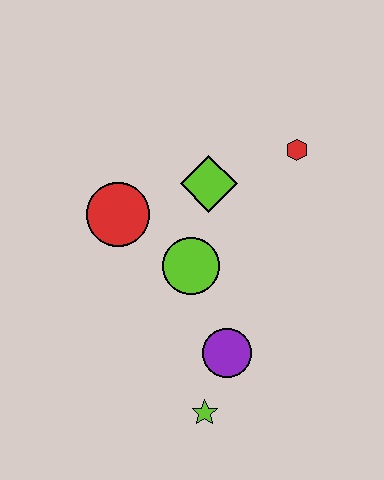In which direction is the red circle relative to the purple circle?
The red circle is above the purple circle.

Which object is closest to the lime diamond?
The lime circle is closest to the lime diamond.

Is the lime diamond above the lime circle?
Yes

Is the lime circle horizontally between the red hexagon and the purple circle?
No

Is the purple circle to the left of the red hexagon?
Yes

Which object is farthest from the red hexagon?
The lime star is farthest from the red hexagon.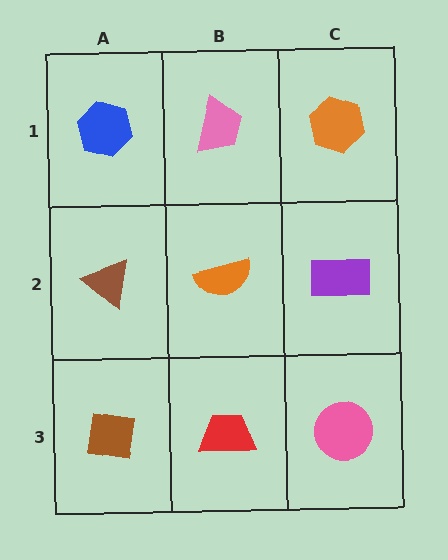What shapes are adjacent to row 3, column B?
An orange semicircle (row 2, column B), a brown square (row 3, column A), a pink circle (row 3, column C).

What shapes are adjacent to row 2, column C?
An orange hexagon (row 1, column C), a pink circle (row 3, column C), an orange semicircle (row 2, column B).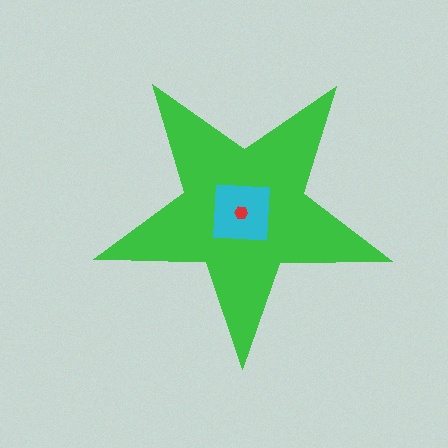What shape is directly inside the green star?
The cyan square.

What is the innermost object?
The red hexagon.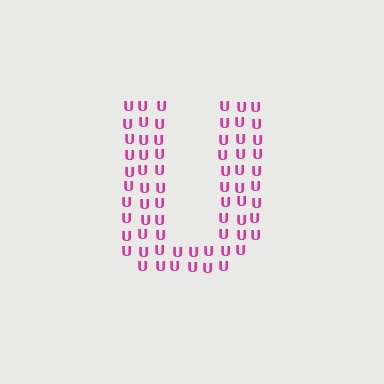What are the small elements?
The small elements are letter U's.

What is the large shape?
The large shape is the letter U.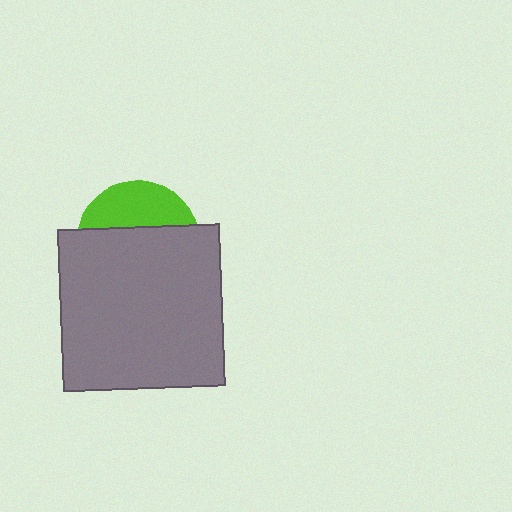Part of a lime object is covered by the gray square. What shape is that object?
It is a circle.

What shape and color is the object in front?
The object in front is a gray square.